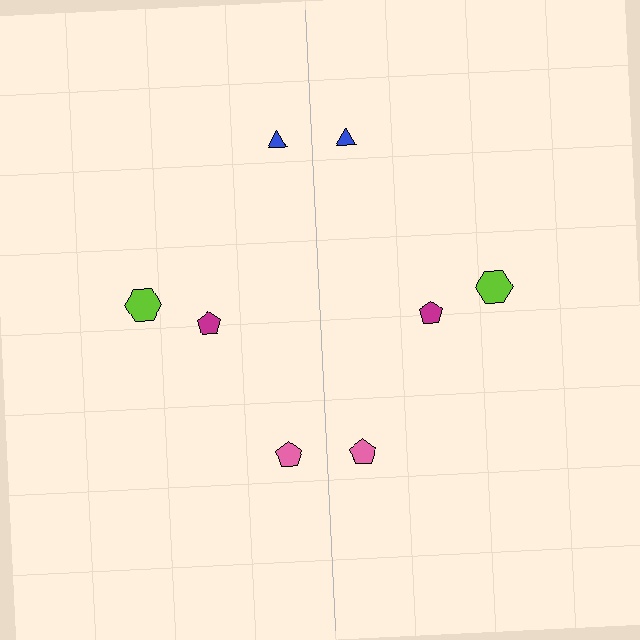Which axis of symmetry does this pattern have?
The pattern has a vertical axis of symmetry running through the center of the image.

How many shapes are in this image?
There are 8 shapes in this image.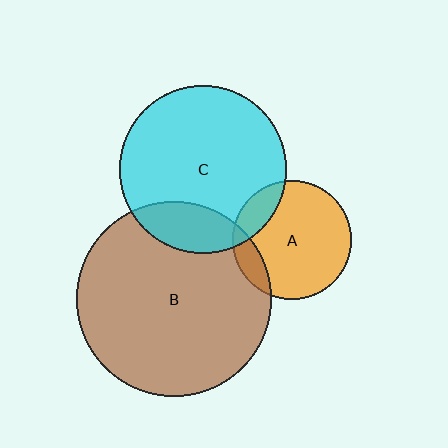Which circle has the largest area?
Circle B (brown).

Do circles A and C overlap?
Yes.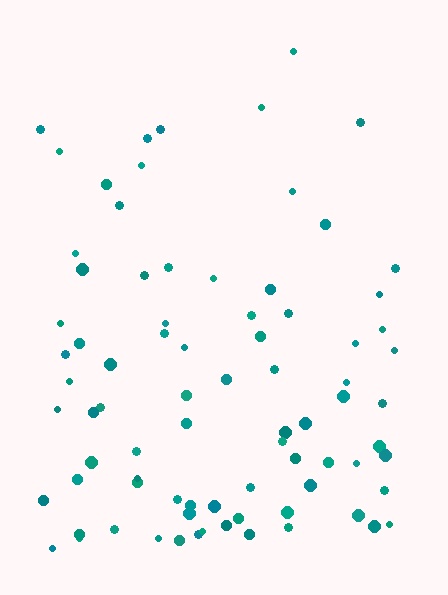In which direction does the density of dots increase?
From top to bottom, with the bottom side densest.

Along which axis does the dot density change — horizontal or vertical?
Vertical.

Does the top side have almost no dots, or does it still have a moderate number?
Still a moderate number, just noticeably fewer than the bottom.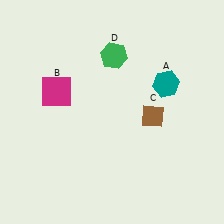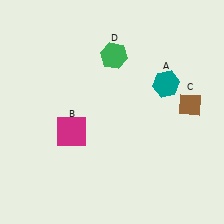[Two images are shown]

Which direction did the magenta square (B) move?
The magenta square (B) moved down.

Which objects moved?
The objects that moved are: the magenta square (B), the brown diamond (C).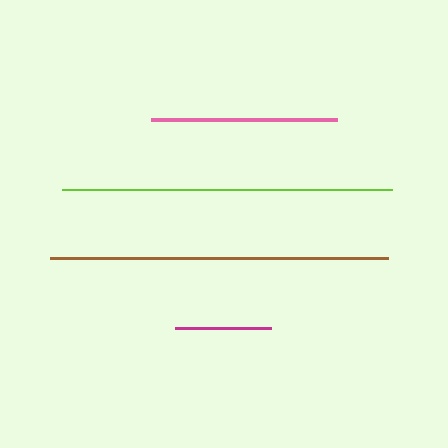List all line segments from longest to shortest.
From longest to shortest: brown, lime, pink, magenta.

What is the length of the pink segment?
The pink segment is approximately 186 pixels long.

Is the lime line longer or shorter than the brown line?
The brown line is longer than the lime line.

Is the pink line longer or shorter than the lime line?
The lime line is longer than the pink line.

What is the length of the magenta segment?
The magenta segment is approximately 96 pixels long.